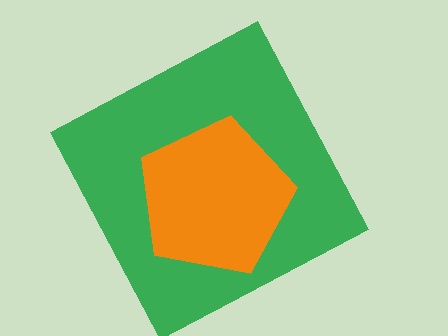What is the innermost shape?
The orange pentagon.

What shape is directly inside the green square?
The orange pentagon.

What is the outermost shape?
The green square.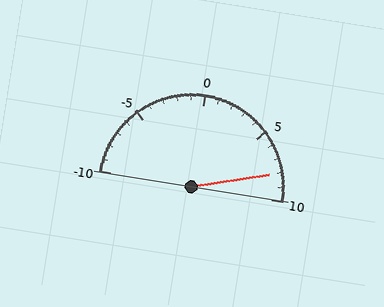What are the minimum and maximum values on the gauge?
The gauge ranges from -10 to 10.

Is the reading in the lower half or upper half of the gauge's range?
The reading is in the upper half of the range (-10 to 10).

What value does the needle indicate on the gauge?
The needle indicates approximately 8.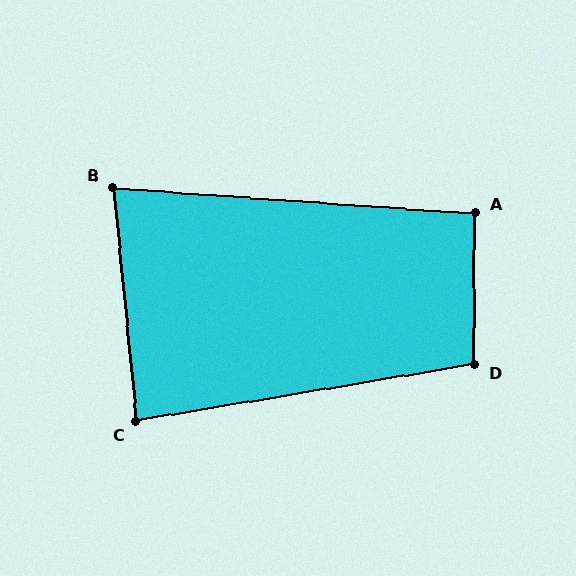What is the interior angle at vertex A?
Approximately 94 degrees (approximately right).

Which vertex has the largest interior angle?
D, at approximately 100 degrees.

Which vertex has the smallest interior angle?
B, at approximately 80 degrees.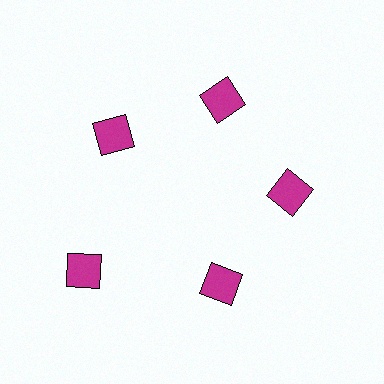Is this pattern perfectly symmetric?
No. The 5 magenta diamonds are arranged in a ring, but one element near the 8 o'clock position is pushed outward from the center, breaking the 5-fold rotational symmetry.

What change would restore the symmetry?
The symmetry would be restored by moving it inward, back onto the ring so that all 5 diamonds sit at equal angles and equal distance from the center.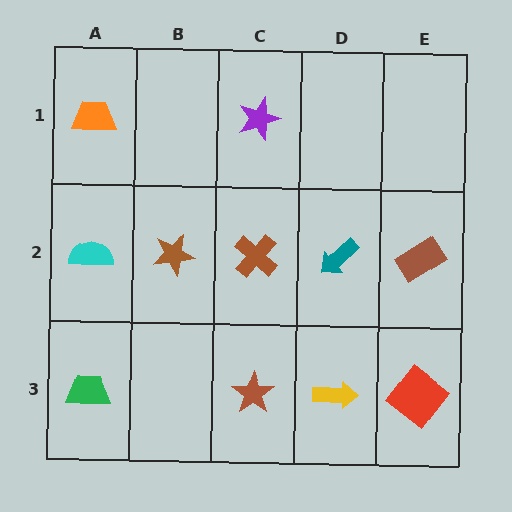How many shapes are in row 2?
5 shapes.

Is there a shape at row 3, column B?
No, that cell is empty.